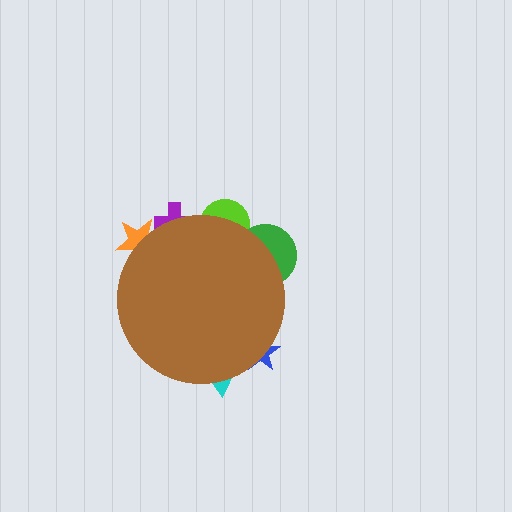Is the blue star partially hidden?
Yes, the blue star is partially hidden behind the brown circle.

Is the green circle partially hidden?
Yes, the green circle is partially hidden behind the brown circle.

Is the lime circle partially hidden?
Yes, the lime circle is partially hidden behind the brown circle.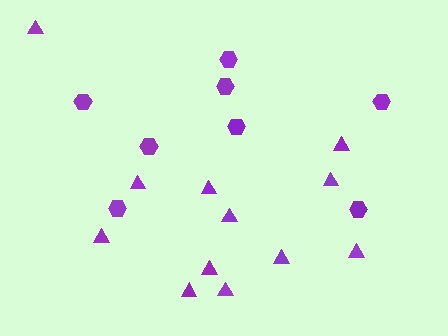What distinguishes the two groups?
There are 2 groups: one group of hexagons (8) and one group of triangles (12).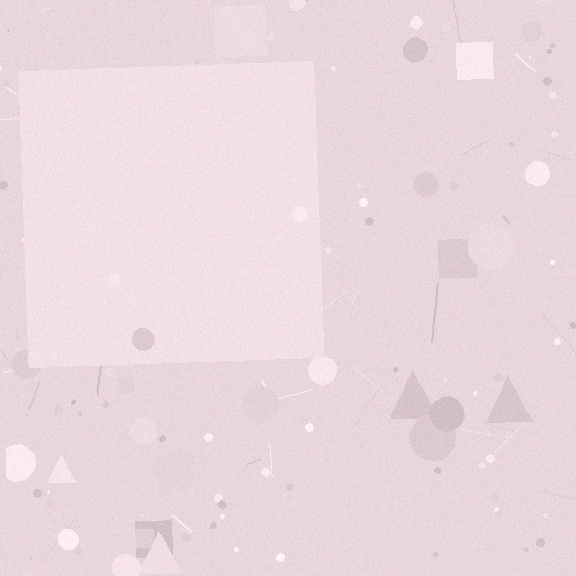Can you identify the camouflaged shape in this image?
The camouflaged shape is a square.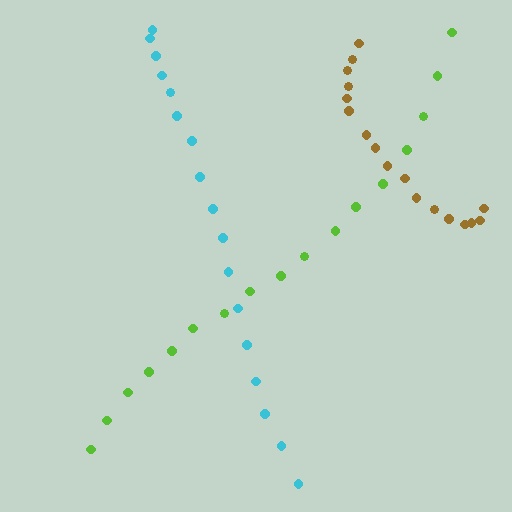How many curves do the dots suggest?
There are 3 distinct paths.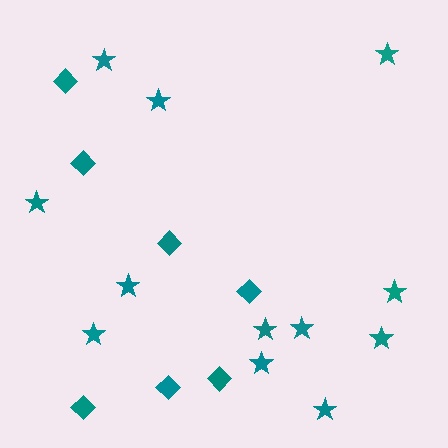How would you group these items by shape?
There are 2 groups: one group of stars (12) and one group of diamonds (7).